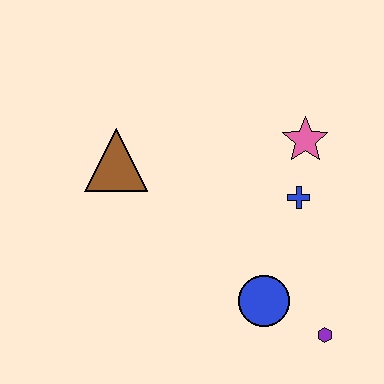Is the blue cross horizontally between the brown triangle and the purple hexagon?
Yes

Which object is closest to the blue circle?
The purple hexagon is closest to the blue circle.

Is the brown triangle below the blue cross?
No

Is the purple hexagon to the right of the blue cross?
Yes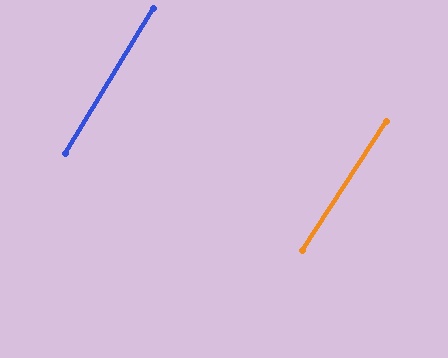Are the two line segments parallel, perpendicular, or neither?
Parallel — their directions differ by only 1.7°.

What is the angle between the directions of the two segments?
Approximately 2 degrees.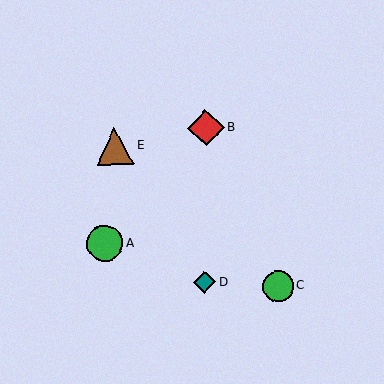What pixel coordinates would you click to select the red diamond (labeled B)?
Click at (206, 128) to select the red diamond B.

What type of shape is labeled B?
Shape B is a red diamond.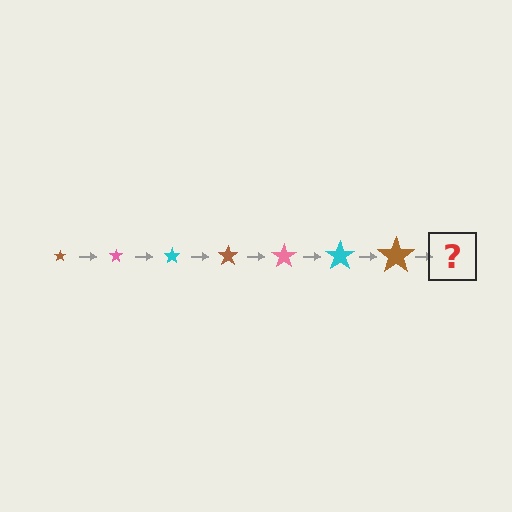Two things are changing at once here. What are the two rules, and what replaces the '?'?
The two rules are that the star grows larger each step and the color cycles through brown, pink, and cyan. The '?' should be a pink star, larger than the previous one.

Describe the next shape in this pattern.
It should be a pink star, larger than the previous one.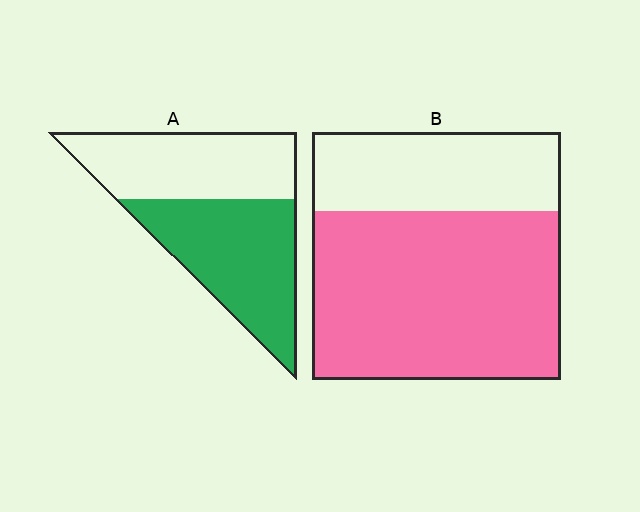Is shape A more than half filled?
Roughly half.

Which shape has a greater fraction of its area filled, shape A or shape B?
Shape B.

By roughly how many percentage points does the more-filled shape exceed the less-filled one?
By roughly 15 percentage points (B over A).